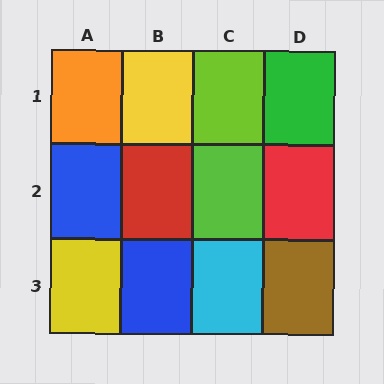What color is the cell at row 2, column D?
Red.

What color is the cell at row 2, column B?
Red.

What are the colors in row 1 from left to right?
Orange, yellow, lime, green.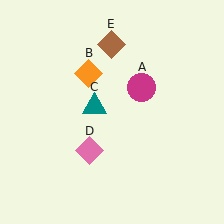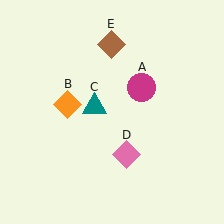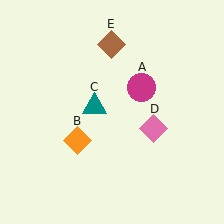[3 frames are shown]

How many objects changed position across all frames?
2 objects changed position: orange diamond (object B), pink diamond (object D).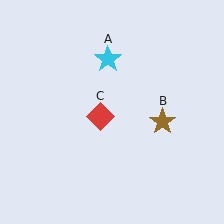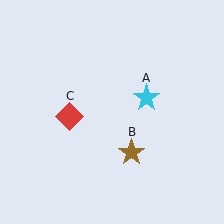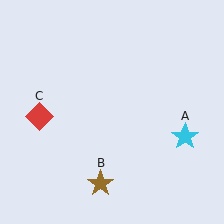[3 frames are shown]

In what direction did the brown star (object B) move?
The brown star (object B) moved down and to the left.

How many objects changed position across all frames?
3 objects changed position: cyan star (object A), brown star (object B), red diamond (object C).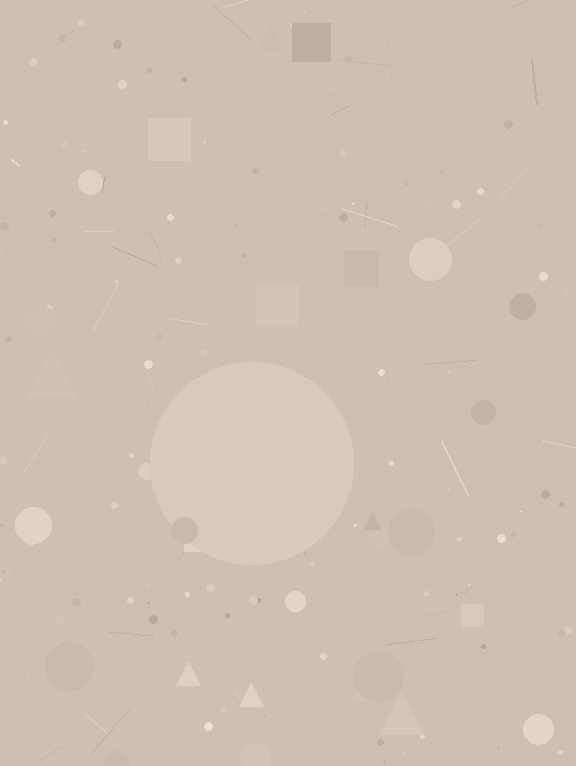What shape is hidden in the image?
A circle is hidden in the image.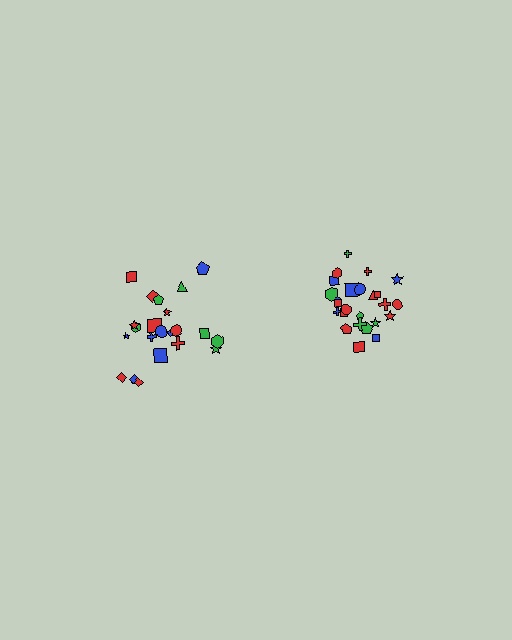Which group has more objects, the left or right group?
The right group.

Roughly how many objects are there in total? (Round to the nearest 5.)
Roughly 45 objects in total.